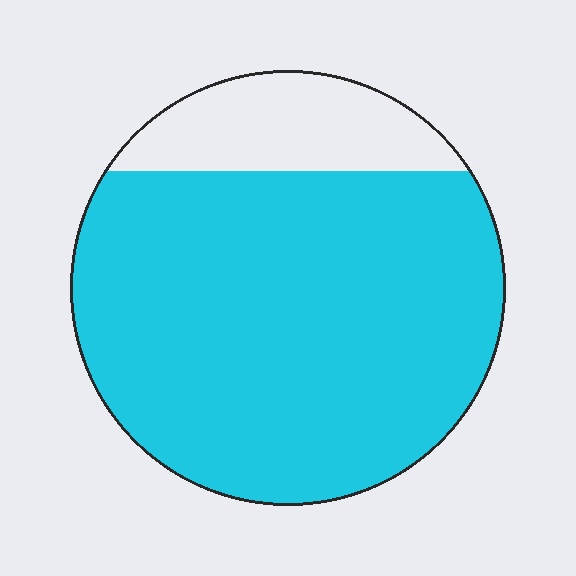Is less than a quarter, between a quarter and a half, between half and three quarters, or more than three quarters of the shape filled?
More than three quarters.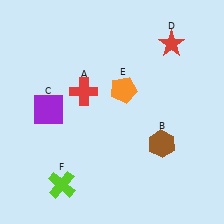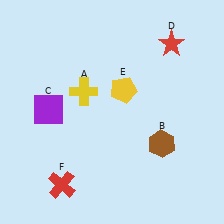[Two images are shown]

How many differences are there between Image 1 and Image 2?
There are 3 differences between the two images.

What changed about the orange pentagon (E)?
In Image 1, E is orange. In Image 2, it changed to yellow.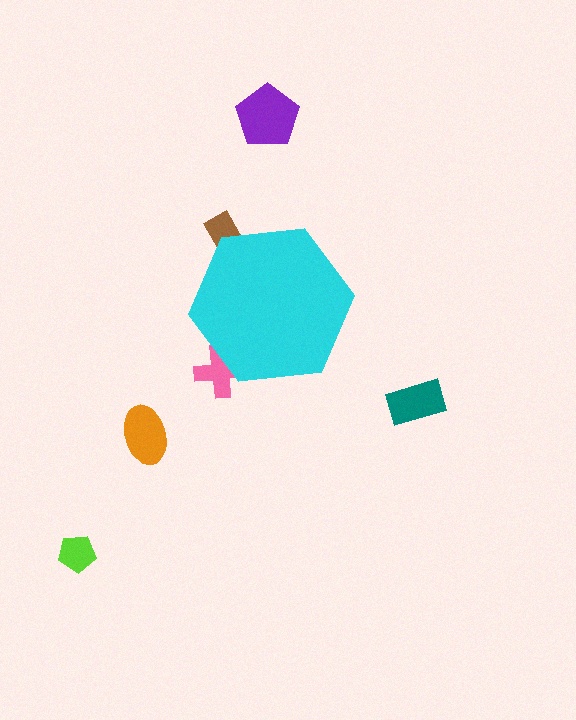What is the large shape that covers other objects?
A cyan hexagon.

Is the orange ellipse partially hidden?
No, the orange ellipse is fully visible.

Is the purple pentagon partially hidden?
No, the purple pentagon is fully visible.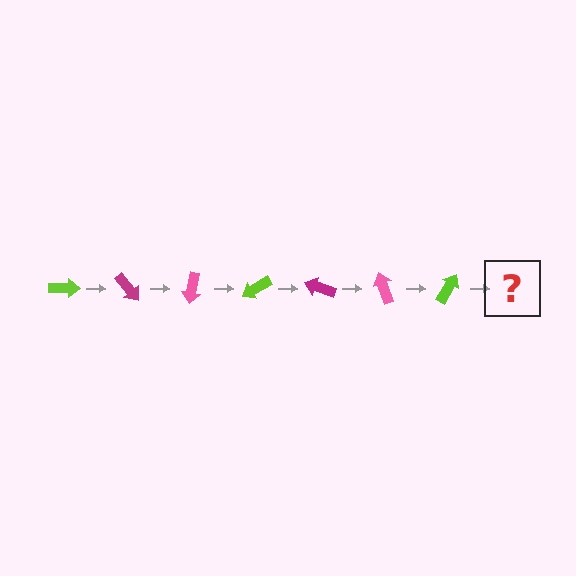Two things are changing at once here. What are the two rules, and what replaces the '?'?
The two rules are that it rotates 50 degrees each step and the color cycles through lime, magenta, and pink. The '?' should be a magenta arrow, rotated 350 degrees from the start.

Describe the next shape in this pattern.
It should be a magenta arrow, rotated 350 degrees from the start.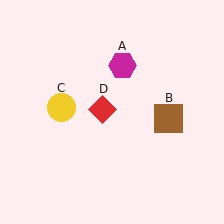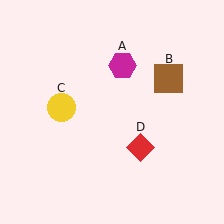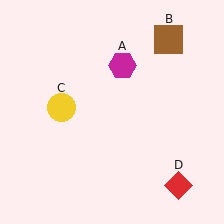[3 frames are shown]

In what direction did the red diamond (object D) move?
The red diamond (object D) moved down and to the right.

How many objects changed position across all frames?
2 objects changed position: brown square (object B), red diamond (object D).